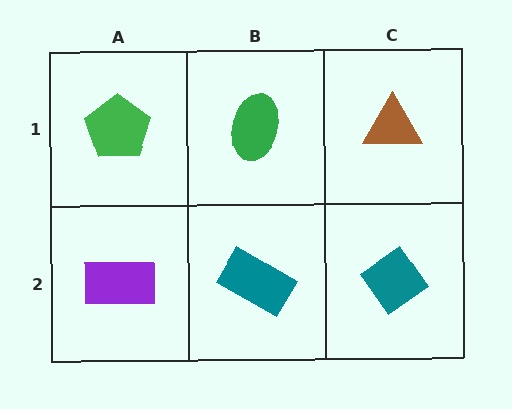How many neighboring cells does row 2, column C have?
2.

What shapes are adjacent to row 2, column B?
A green ellipse (row 1, column B), a purple rectangle (row 2, column A), a teal diamond (row 2, column C).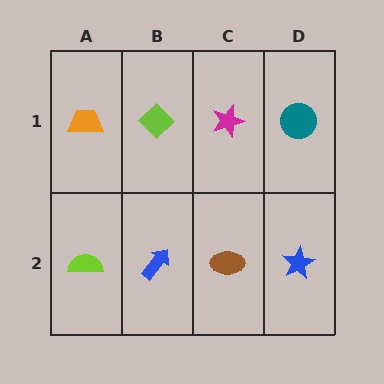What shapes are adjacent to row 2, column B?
A lime diamond (row 1, column B), a lime semicircle (row 2, column A), a brown ellipse (row 2, column C).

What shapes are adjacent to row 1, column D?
A blue star (row 2, column D), a magenta star (row 1, column C).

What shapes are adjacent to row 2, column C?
A magenta star (row 1, column C), a blue arrow (row 2, column B), a blue star (row 2, column D).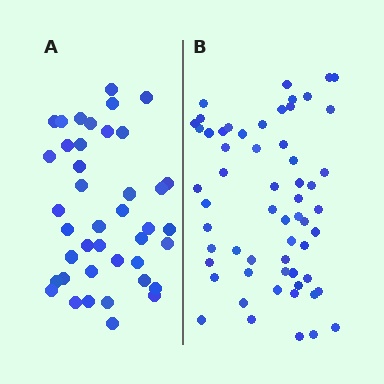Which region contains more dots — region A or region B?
Region B (the right region) has more dots.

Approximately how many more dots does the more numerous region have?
Region B has approximately 20 more dots than region A.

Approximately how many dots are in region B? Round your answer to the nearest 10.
About 60 dots. (The exact count is 59, which rounds to 60.)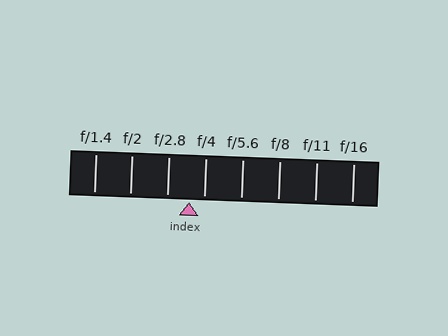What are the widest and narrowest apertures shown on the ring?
The widest aperture shown is f/1.4 and the narrowest is f/16.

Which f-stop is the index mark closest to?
The index mark is closest to f/4.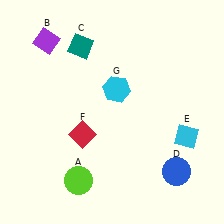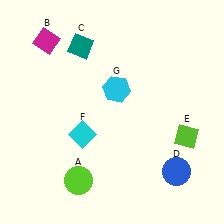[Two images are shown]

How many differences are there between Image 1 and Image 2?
There are 3 differences between the two images.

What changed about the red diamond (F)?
In Image 1, F is red. In Image 2, it changed to cyan.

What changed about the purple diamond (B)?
In Image 1, B is purple. In Image 2, it changed to magenta.